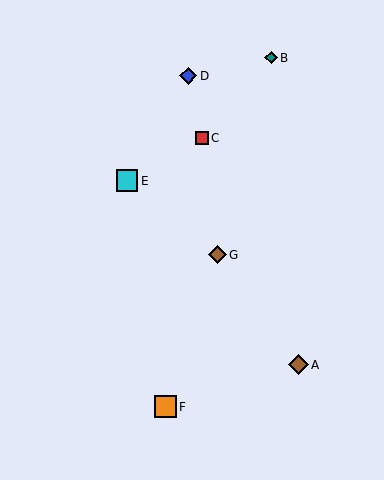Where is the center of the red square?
The center of the red square is at (202, 138).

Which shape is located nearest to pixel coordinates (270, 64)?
The teal diamond (labeled B) at (271, 58) is nearest to that location.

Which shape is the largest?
The cyan square (labeled E) is the largest.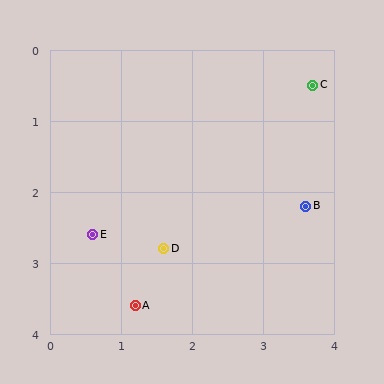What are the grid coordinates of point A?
Point A is at approximately (1.2, 3.6).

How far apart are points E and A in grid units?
Points E and A are about 1.2 grid units apart.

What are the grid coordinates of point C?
Point C is at approximately (3.7, 0.5).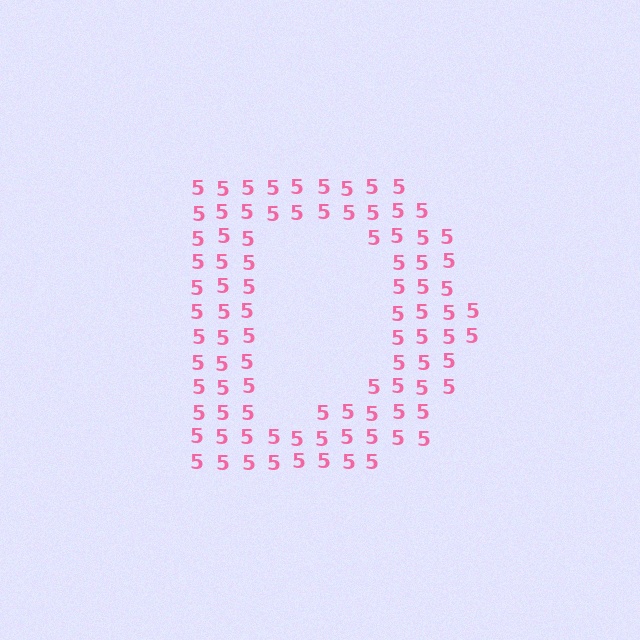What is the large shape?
The large shape is the letter D.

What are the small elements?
The small elements are digit 5's.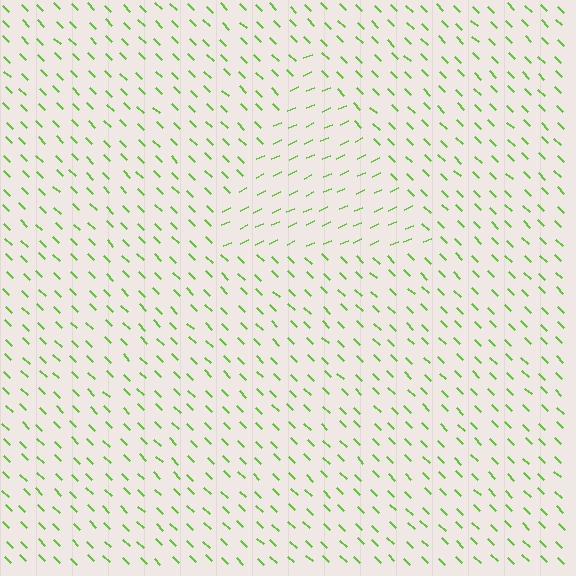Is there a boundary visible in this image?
Yes, there is a texture boundary formed by a change in line orientation.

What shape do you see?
I see a triangle.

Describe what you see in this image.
The image is filled with small lime line segments. A triangle region in the image has lines oriented differently from the surrounding lines, creating a visible texture boundary.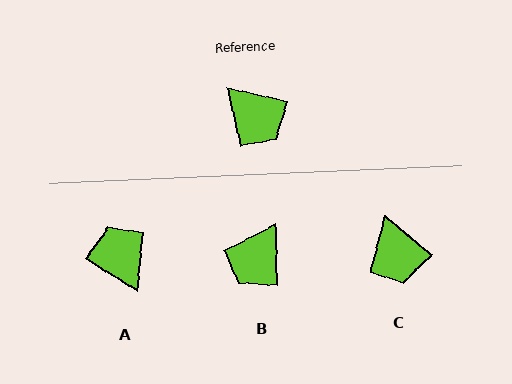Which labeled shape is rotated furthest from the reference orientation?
A, about 161 degrees away.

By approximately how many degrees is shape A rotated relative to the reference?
Approximately 161 degrees counter-clockwise.